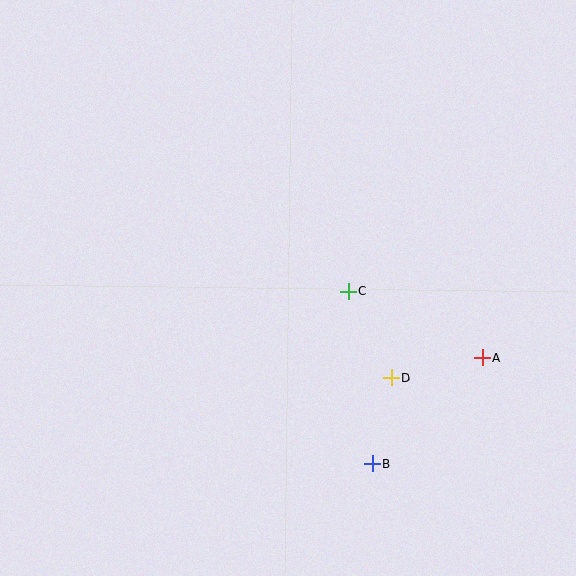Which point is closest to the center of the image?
Point C at (348, 291) is closest to the center.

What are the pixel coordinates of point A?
Point A is at (483, 357).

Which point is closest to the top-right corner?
Point A is closest to the top-right corner.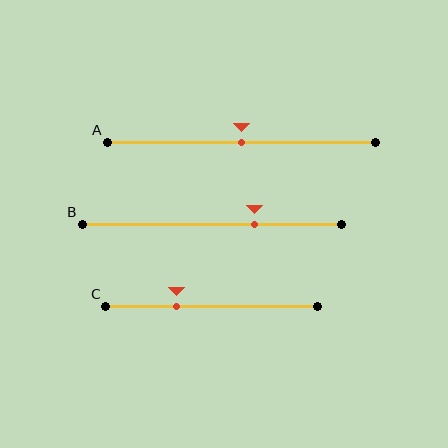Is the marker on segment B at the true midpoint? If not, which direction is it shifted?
No, the marker on segment B is shifted to the right by about 16% of the segment length.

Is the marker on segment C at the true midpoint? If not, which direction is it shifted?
No, the marker on segment C is shifted to the left by about 17% of the segment length.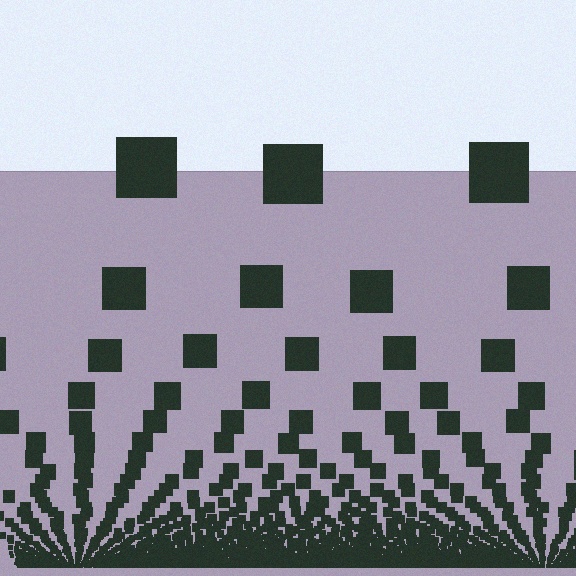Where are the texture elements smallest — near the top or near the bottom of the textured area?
Near the bottom.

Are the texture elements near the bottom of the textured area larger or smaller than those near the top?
Smaller. The gradient is inverted — elements near the bottom are smaller and denser.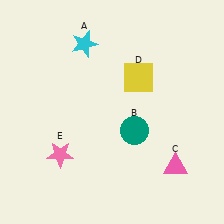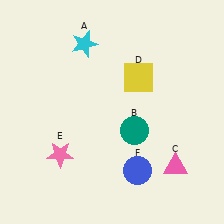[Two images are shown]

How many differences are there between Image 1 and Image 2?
There is 1 difference between the two images.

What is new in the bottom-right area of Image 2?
A blue circle (F) was added in the bottom-right area of Image 2.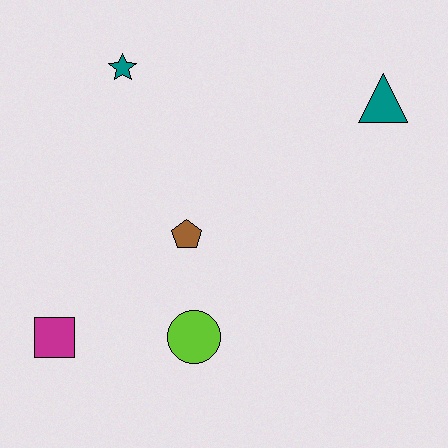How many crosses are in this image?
There are no crosses.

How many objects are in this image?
There are 5 objects.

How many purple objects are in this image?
There are no purple objects.